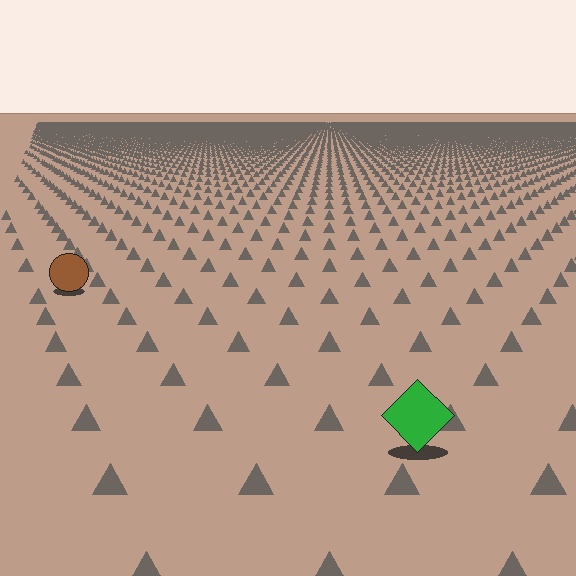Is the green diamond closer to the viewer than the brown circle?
Yes. The green diamond is closer — you can tell from the texture gradient: the ground texture is coarser near it.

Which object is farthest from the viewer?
The brown circle is farthest from the viewer. It appears smaller and the ground texture around it is denser.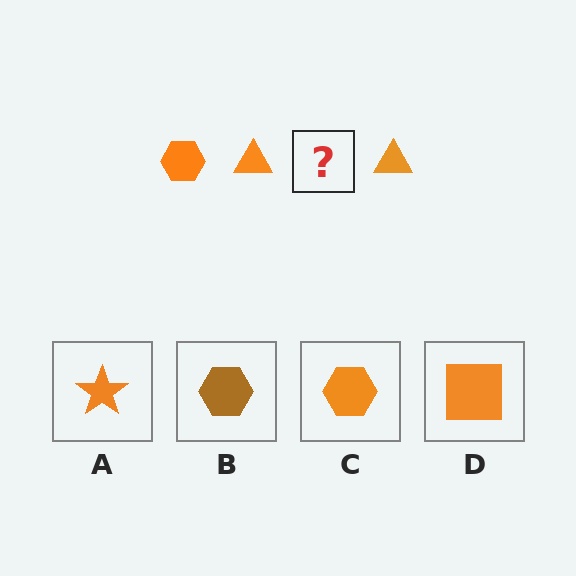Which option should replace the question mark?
Option C.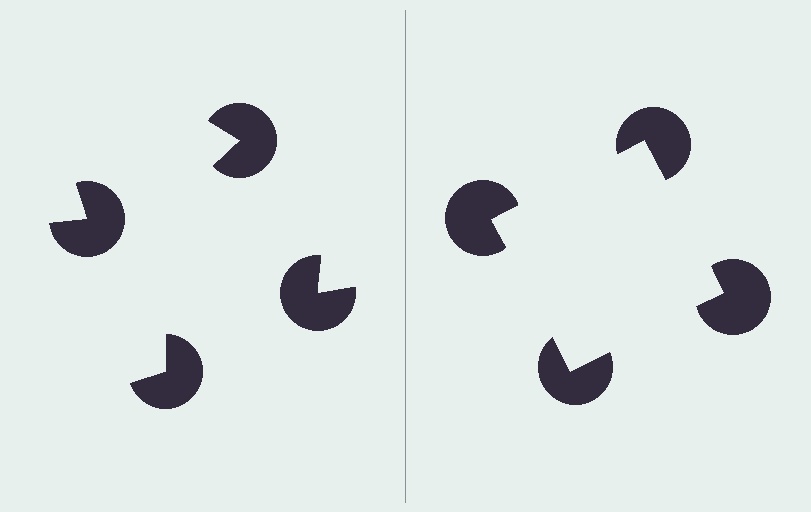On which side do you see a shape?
An illusory square appears on the right side. On the left side the wedge cuts are rotated, so no coherent shape forms.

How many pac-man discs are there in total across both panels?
8 — 4 on each side.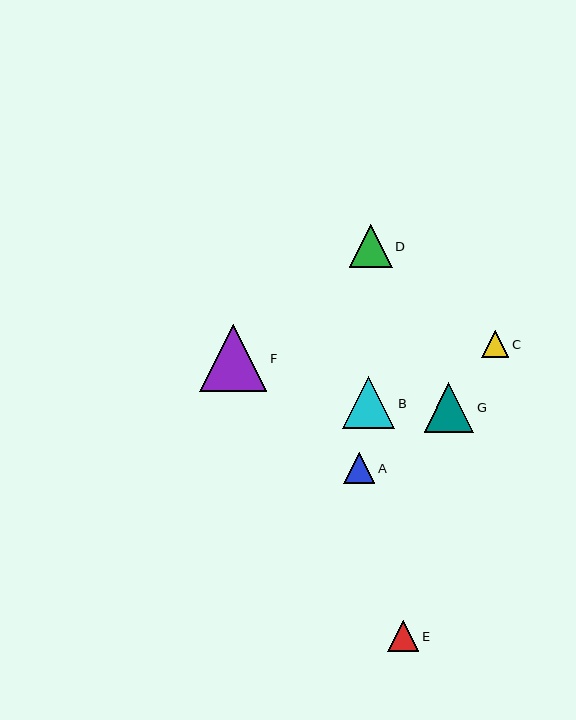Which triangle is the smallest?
Triangle C is the smallest with a size of approximately 27 pixels.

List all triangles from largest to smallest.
From largest to smallest: F, B, G, D, E, A, C.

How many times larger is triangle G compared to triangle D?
Triangle G is approximately 1.1 times the size of triangle D.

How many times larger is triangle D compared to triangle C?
Triangle D is approximately 1.6 times the size of triangle C.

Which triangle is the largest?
Triangle F is the largest with a size of approximately 67 pixels.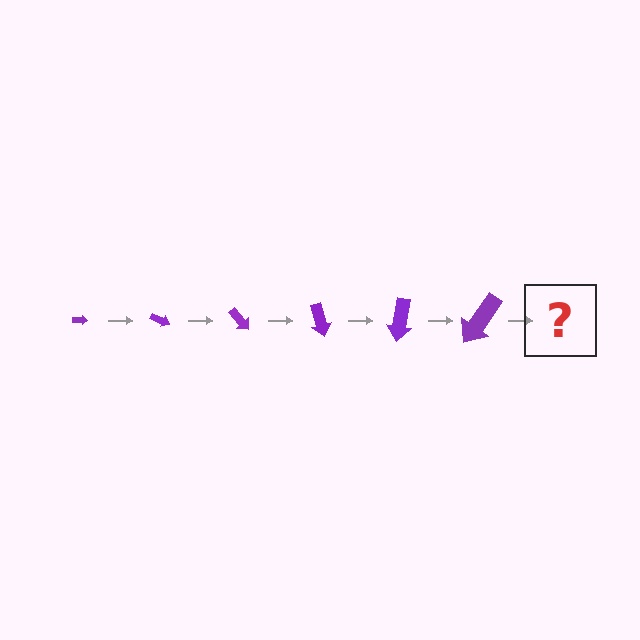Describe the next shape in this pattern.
It should be an arrow, larger than the previous one and rotated 150 degrees from the start.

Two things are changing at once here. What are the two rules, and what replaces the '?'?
The two rules are that the arrow grows larger each step and it rotates 25 degrees each step. The '?' should be an arrow, larger than the previous one and rotated 150 degrees from the start.